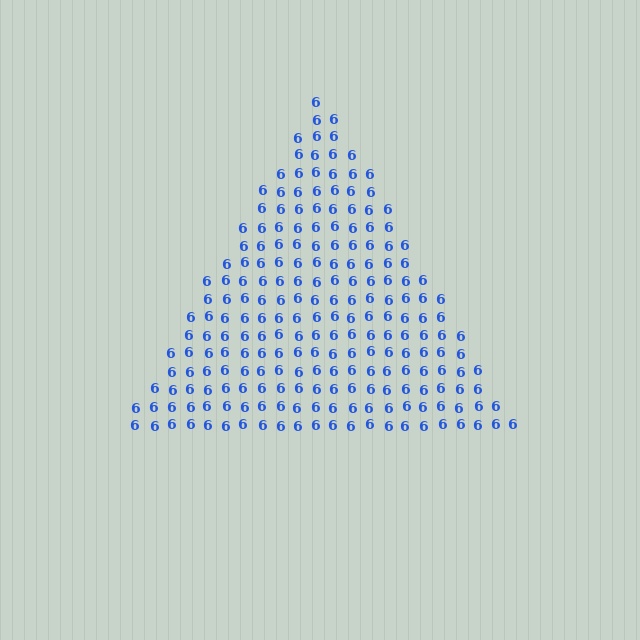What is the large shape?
The large shape is a triangle.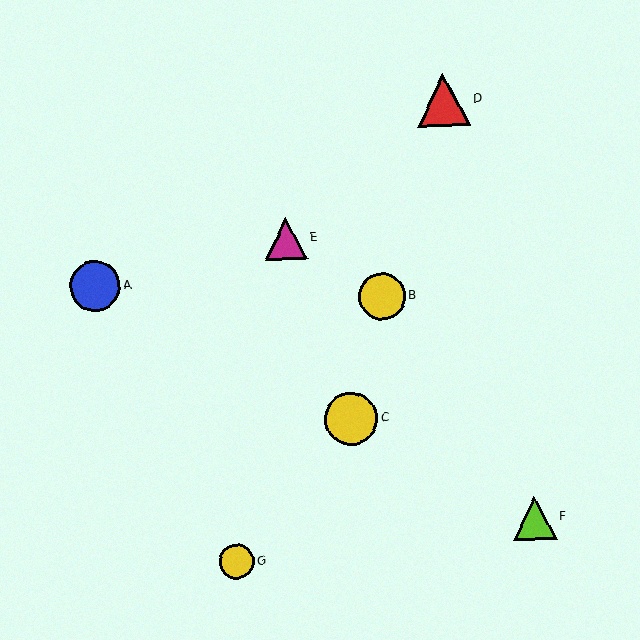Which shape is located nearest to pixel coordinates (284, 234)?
The magenta triangle (labeled E) at (286, 238) is nearest to that location.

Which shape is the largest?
The yellow circle (labeled C) is the largest.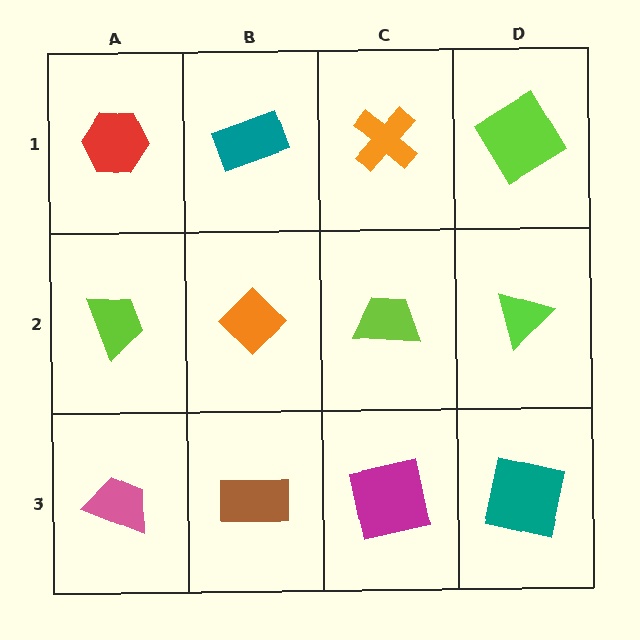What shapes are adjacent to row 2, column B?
A teal rectangle (row 1, column B), a brown rectangle (row 3, column B), a lime trapezoid (row 2, column A), a lime trapezoid (row 2, column C).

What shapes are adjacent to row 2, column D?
A lime diamond (row 1, column D), a teal square (row 3, column D), a lime trapezoid (row 2, column C).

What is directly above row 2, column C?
An orange cross.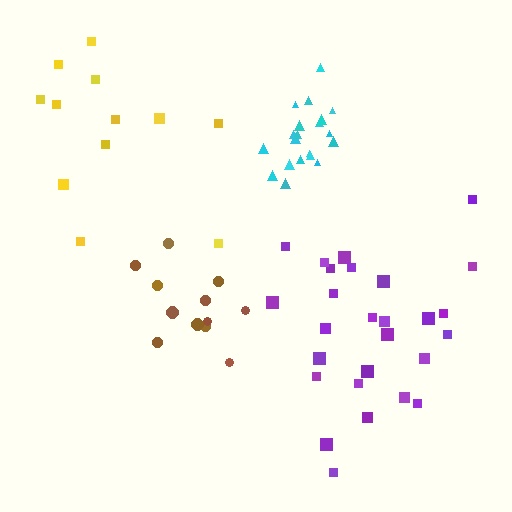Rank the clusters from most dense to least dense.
cyan, brown, purple, yellow.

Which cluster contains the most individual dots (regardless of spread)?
Purple (27).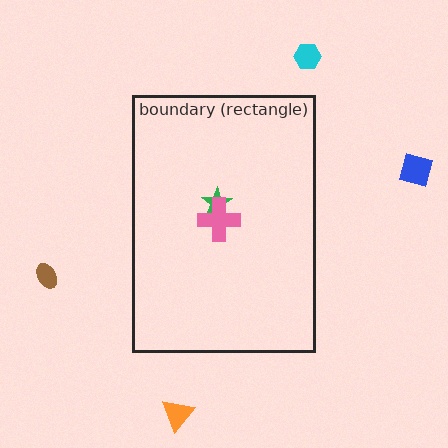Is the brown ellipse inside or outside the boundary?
Outside.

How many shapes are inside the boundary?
2 inside, 4 outside.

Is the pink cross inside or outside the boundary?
Inside.